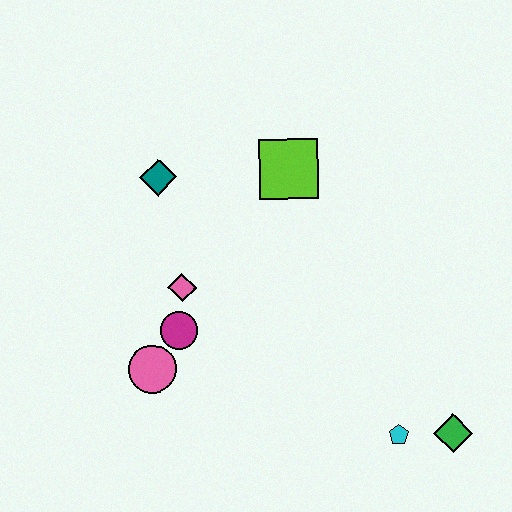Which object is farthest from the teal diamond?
The green diamond is farthest from the teal diamond.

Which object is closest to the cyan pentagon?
The green diamond is closest to the cyan pentagon.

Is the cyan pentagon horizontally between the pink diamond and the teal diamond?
No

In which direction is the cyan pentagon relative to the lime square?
The cyan pentagon is below the lime square.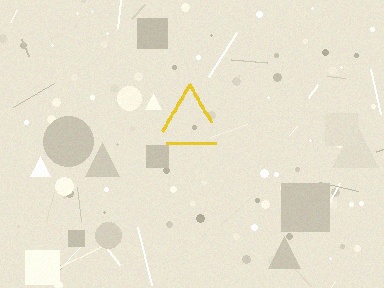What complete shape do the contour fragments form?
The contour fragments form a triangle.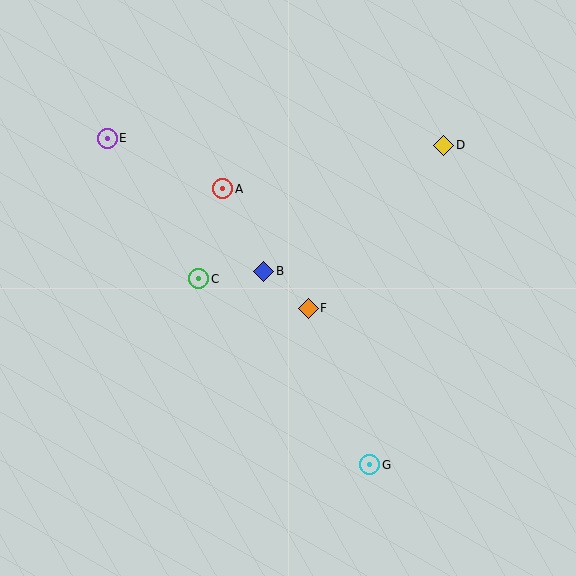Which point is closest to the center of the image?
Point F at (308, 308) is closest to the center.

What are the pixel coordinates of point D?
Point D is at (444, 145).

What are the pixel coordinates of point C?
Point C is at (199, 279).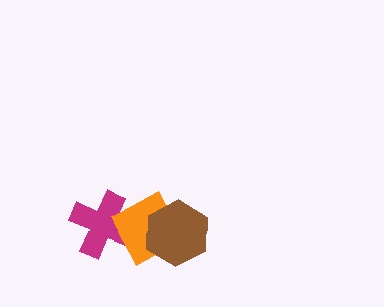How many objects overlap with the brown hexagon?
1 object overlaps with the brown hexagon.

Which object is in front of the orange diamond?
The brown hexagon is in front of the orange diamond.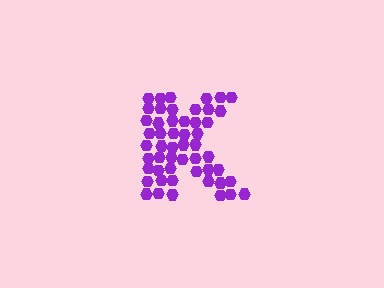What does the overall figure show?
The overall figure shows the letter K.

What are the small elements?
The small elements are hexagons.